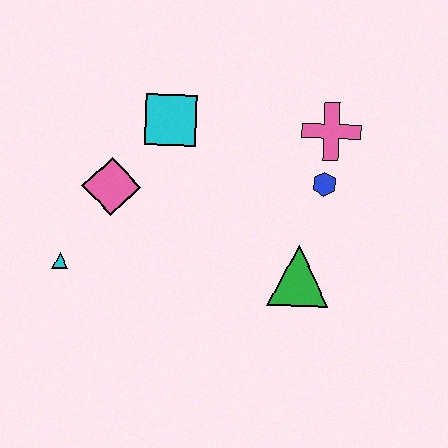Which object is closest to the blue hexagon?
The pink cross is closest to the blue hexagon.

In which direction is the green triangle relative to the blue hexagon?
The green triangle is below the blue hexagon.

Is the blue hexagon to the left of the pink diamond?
No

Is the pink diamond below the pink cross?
Yes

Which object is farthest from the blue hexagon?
The cyan triangle is farthest from the blue hexagon.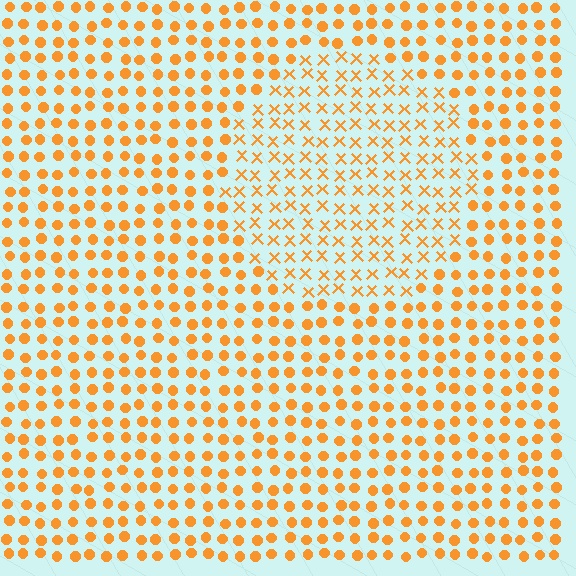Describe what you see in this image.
The image is filled with small orange elements arranged in a uniform grid. A circle-shaped region contains X marks, while the surrounding area contains circles. The boundary is defined purely by the change in element shape.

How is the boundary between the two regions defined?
The boundary is defined by a change in element shape: X marks inside vs. circles outside. All elements share the same color and spacing.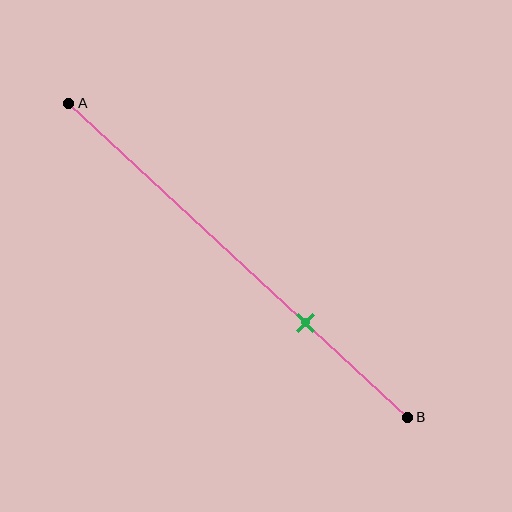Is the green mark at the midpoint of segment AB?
No, the mark is at about 70% from A, not at the 50% midpoint.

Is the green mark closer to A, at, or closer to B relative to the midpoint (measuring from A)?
The green mark is closer to point B than the midpoint of segment AB.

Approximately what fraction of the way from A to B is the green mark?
The green mark is approximately 70% of the way from A to B.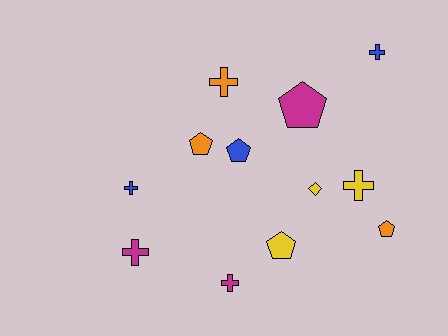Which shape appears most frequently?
Cross, with 6 objects.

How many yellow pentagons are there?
There is 1 yellow pentagon.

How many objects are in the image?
There are 12 objects.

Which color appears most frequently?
Blue, with 3 objects.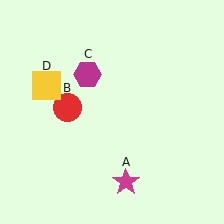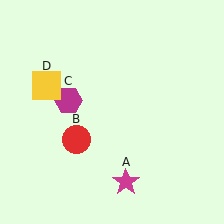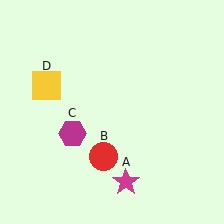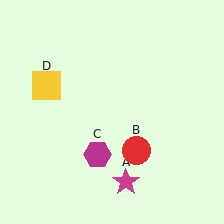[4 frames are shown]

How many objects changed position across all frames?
2 objects changed position: red circle (object B), magenta hexagon (object C).